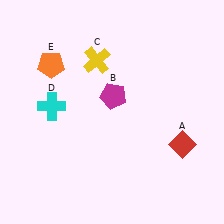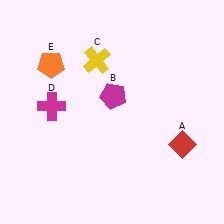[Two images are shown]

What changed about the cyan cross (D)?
In Image 1, D is cyan. In Image 2, it changed to magenta.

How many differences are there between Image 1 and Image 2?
There is 1 difference between the two images.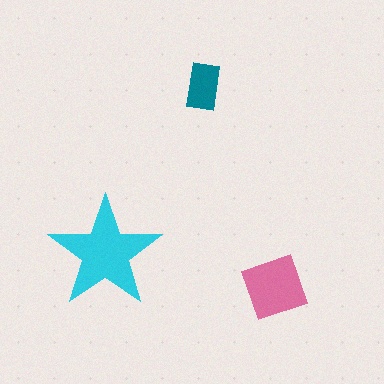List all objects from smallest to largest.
The teal rectangle, the pink square, the cyan star.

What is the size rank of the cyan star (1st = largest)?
1st.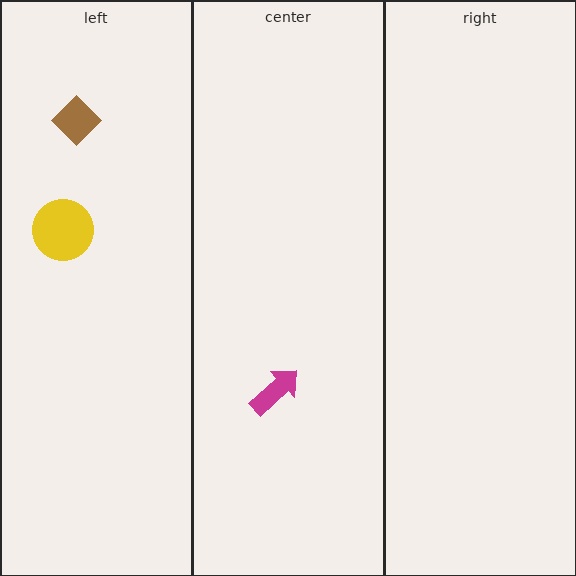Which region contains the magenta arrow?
The center region.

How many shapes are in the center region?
1.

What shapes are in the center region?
The magenta arrow.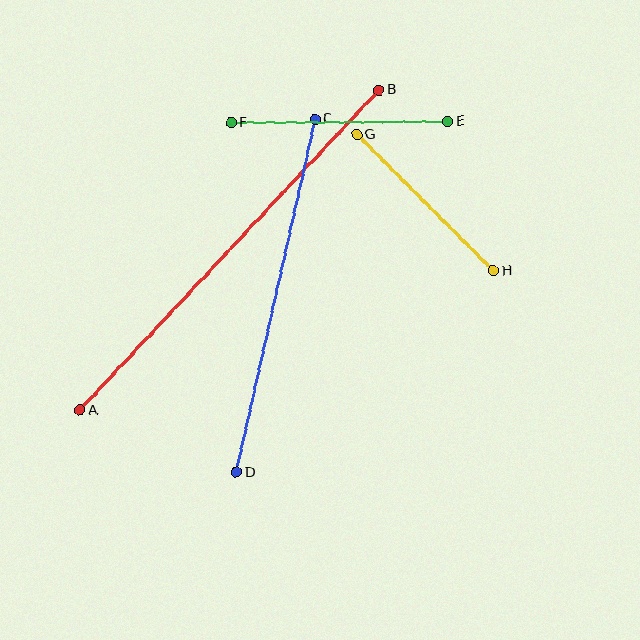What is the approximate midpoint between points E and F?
The midpoint is at approximately (339, 122) pixels.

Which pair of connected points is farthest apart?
Points A and B are farthest apart.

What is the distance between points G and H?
The distance is approximately 193 pixels.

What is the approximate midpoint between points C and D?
The midpoint is at approximately (276, 296) pixels.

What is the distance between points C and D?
The distance is approximately 361 pixels.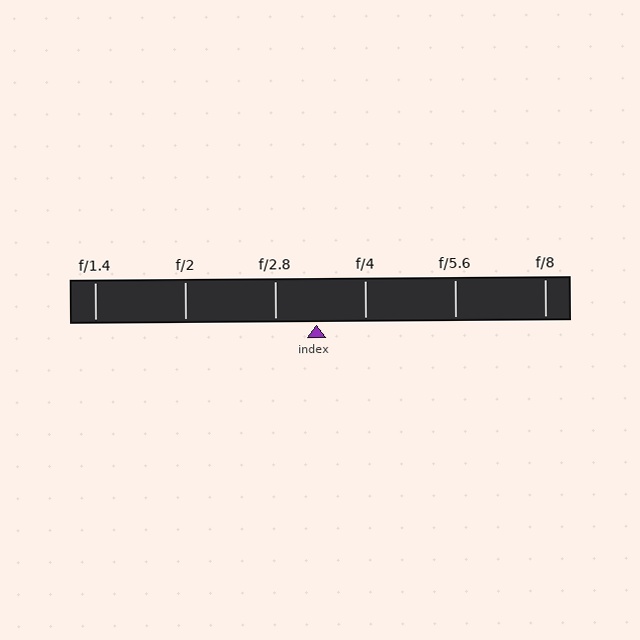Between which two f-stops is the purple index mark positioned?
The index mark is between f/2.8 and f/4.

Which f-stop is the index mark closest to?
The index mark is closest to f/2.8.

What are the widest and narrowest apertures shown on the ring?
The widest aperture shown is f/1.4 and the narrowest is f/8.